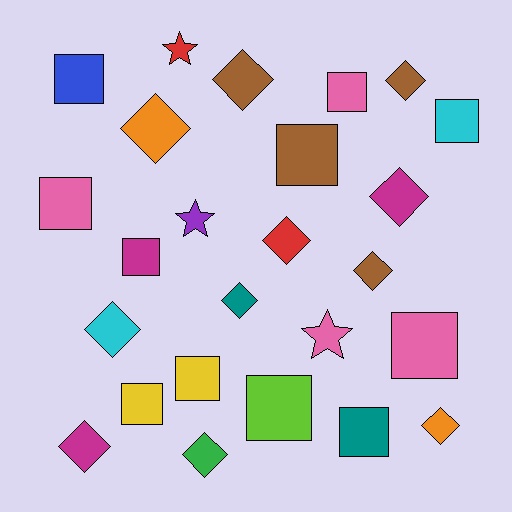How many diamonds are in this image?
There are 11 diamonds.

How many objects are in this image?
There are 25 objects.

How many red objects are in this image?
There are 2 red objects.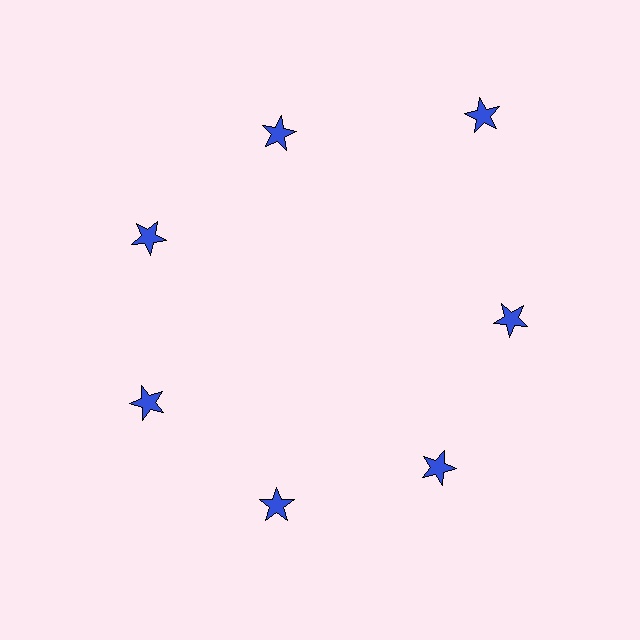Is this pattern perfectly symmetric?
No. The 7 blue stars are arranged in a ring, but one element near the 1 o'clock position is pushed outward from the center, breaking the 7-fold rotational symmetry.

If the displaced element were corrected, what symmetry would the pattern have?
It would have 7-fold rotational symmetry — the pattern would map onto itself every 51 degrees.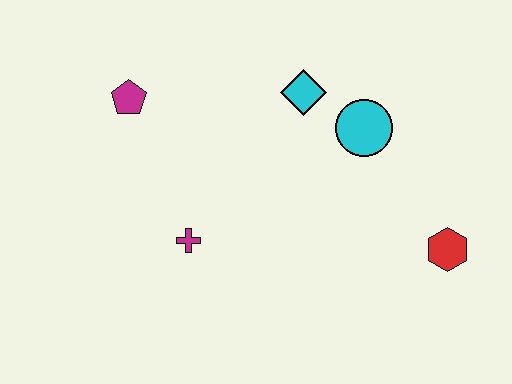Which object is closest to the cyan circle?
The cyan diamond is closest to the cyan circle.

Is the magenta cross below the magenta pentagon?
Yes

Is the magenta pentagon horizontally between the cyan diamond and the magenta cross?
No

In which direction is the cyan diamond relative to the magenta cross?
The cyan diamond is above the magenta cross.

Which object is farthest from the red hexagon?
The magenta pentagon is farthest from the red hexagon.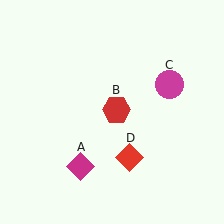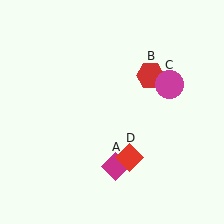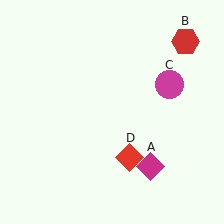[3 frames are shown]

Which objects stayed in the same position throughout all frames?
Magenta circle (object C) and red diamond (object D) remained stationary.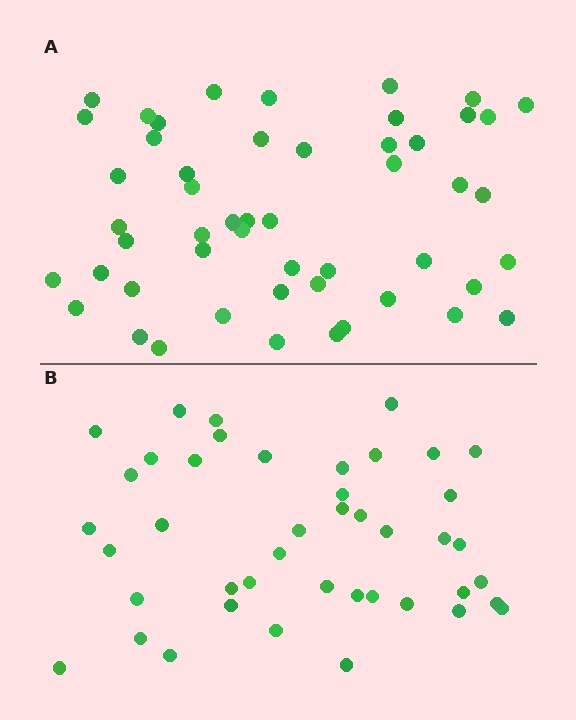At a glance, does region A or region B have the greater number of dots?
Region A (the top region) has more dots.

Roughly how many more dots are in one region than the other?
Region A has roughly 8 or so more dots than region B.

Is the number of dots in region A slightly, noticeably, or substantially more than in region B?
Region A has only slightly more — the two regions are fairly close. The ratio is roughly 1.2 to 1.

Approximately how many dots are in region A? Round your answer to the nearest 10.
About 50 dots. (The exact count is 51, which rounds to 50.)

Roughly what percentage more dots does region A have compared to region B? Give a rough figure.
About 20% more.